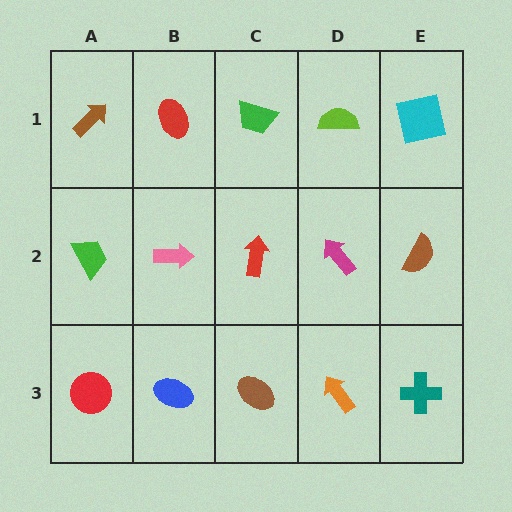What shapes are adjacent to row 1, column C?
A red arrow (row 2, column C), a red ellipse (row 1, column B), a lime semicircle (row 1, column D).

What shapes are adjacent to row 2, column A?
A brown arrow (row 1, column A), a red circle (row 3, column A), a pink arrow (row 2, column B).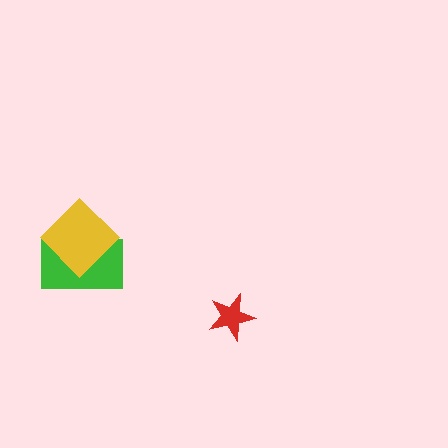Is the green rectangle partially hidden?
Yes, it is partially covered by another shape.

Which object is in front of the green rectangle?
The yellow diamond is in front of the green rectangle.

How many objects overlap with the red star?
0 objects overlap with the red star.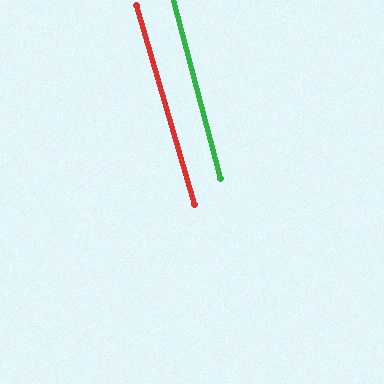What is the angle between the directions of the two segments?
Approximately 2 degrees.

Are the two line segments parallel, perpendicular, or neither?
Parallel — their directions differ by only 1.5°.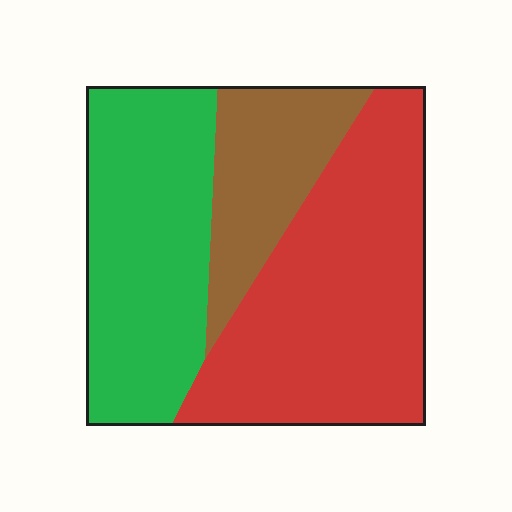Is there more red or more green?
Red.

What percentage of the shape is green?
Green takes up about three eighths (3/8) of the shape.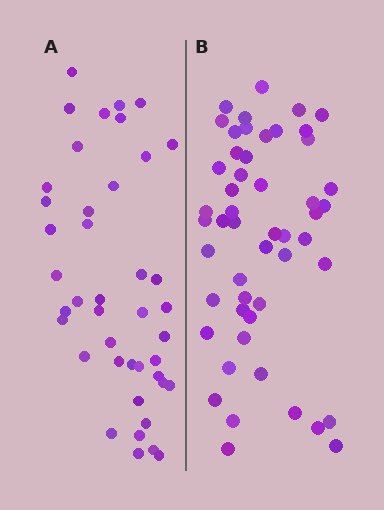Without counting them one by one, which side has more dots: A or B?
Region B (the right region) has more dots.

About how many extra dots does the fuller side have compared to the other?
Region B has roughly 8 or so more dots than region A.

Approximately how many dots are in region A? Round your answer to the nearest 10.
About 40 dots. (The exact count is 42, which rounds to 40.)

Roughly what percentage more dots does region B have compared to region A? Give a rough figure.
About 20% more.